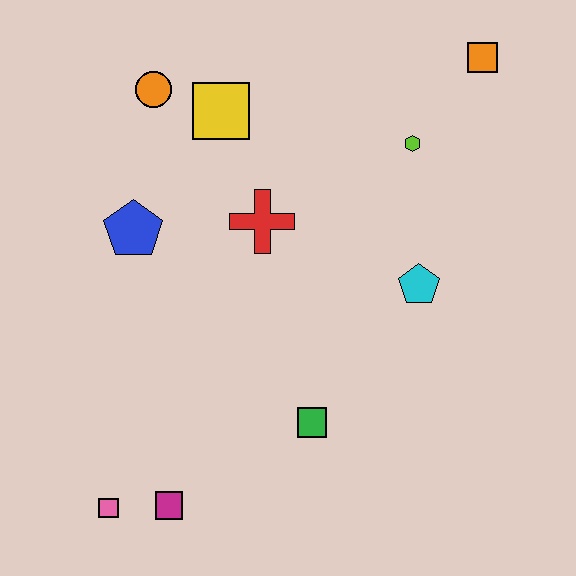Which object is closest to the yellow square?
The orange circle is closest to the yellow square.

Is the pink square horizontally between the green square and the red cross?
No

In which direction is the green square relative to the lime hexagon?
The green square is below the lime hexagon.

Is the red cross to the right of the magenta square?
Yes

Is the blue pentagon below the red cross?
Yes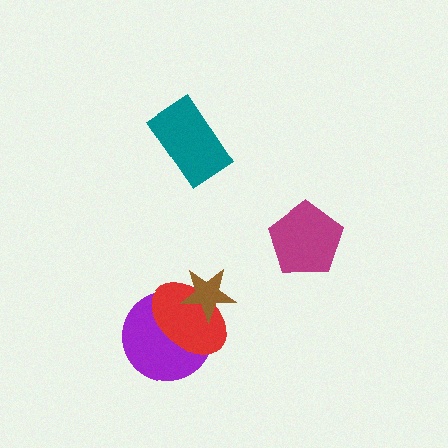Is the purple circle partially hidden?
Yes, it is partially covered by another shape.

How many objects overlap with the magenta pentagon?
0 objects overlap with the magenta pentagon.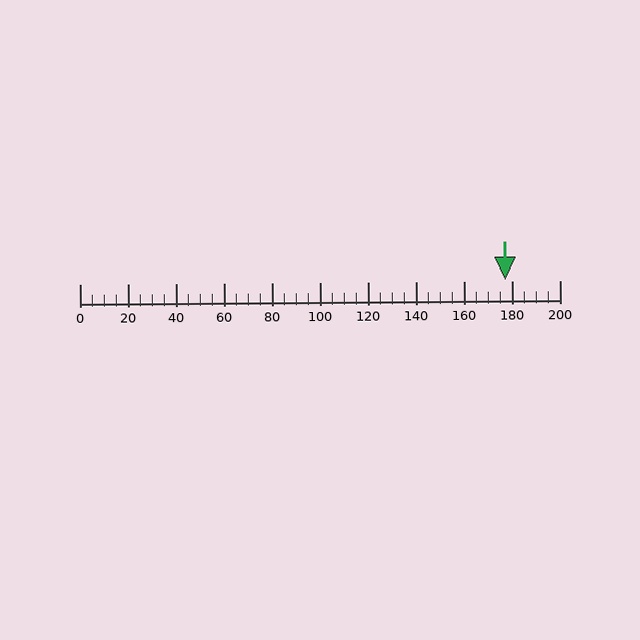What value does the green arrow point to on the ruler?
The green arrow points to approximately 177.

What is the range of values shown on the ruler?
The ruler shows values from 0 to 200.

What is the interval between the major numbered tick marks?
The major tick marks are spaced 20 units apart.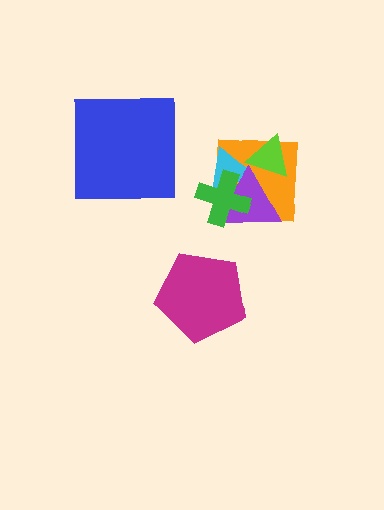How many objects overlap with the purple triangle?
4 objects overlap with the purple triangle.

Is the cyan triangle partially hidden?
Yes, it is partially covered by another shape.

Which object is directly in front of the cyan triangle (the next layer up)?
The purple triangle is directly in front of the cyan triangle.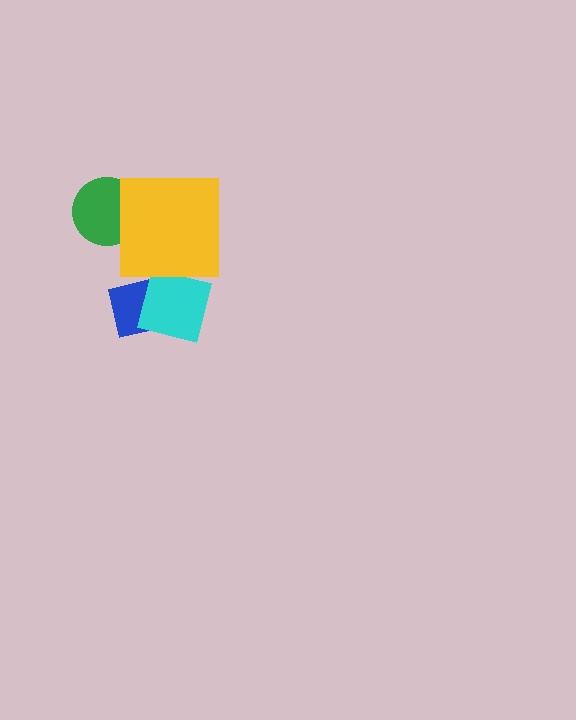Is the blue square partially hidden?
Yes, it is partially covered by another shape.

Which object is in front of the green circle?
The yellow square is in front of the green circle.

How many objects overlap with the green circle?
1 object overlaps with the green circle.